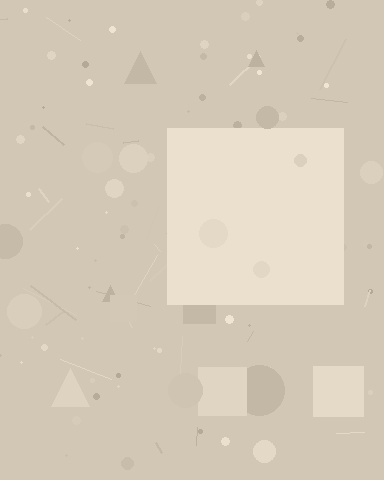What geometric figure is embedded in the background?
A square is embedded in the background.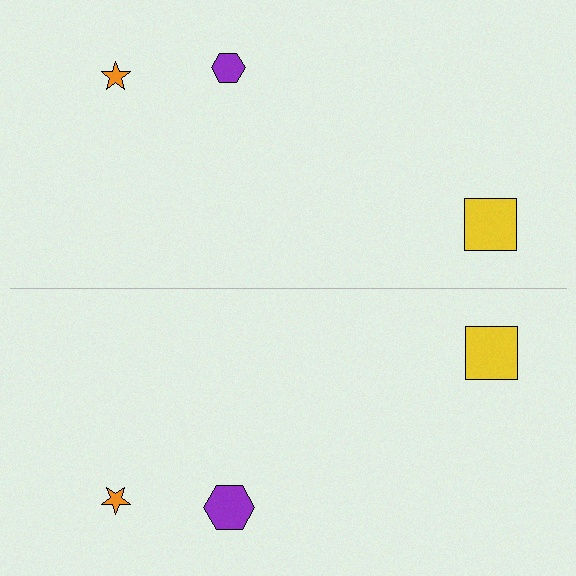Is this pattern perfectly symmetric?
No, the pattern is not perfectly symmetric. The purple hexagon on the bottom side has a different size than its mirror counterpart.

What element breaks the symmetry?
The purple hexagon on the bottom side has a different size than its mirror counterpart.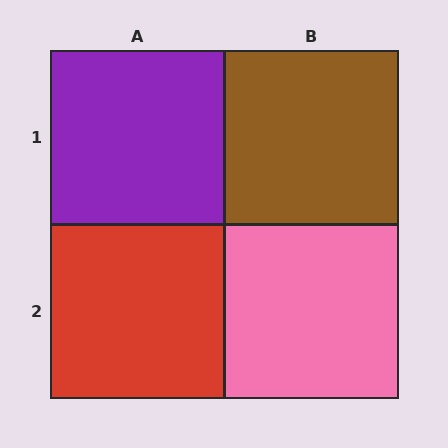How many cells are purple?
1 cell is purple.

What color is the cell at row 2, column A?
Red.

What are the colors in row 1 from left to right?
Purple, brown.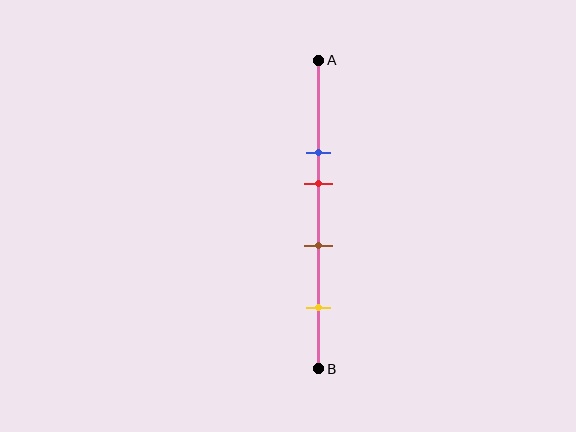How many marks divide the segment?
There are 4 marks dividing the segment.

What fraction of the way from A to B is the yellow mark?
The yellow mark is approximately 80% (0.8) of the way from A to B.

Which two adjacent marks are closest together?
The blue and red marks are the closest adjacent pair.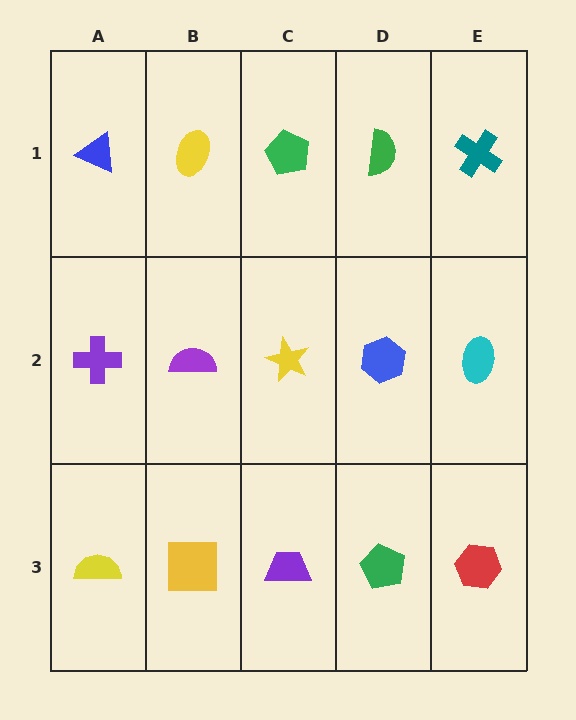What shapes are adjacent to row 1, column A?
A purple cross (row 2, column A), a yellow ellipse (row 1, column B).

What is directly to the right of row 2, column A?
A purple semicircle.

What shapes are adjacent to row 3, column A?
A purple cross (row 2, column A), a yellow square (row 3, column B).